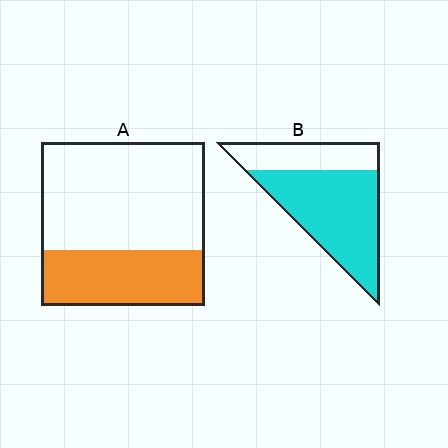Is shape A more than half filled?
No.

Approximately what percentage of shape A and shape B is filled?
A is approximately 35% and B is approximately 70%.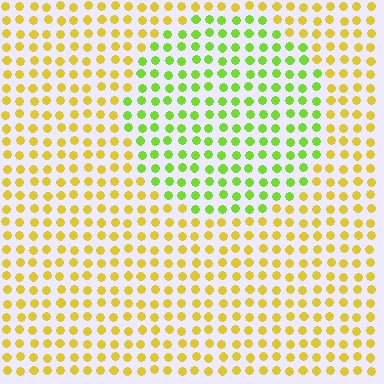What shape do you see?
I see a circle.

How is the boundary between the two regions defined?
The boundary is defined purely by a slight shift in hue (about 44 degrees). Spacing, size, and orientation are identical on both sides.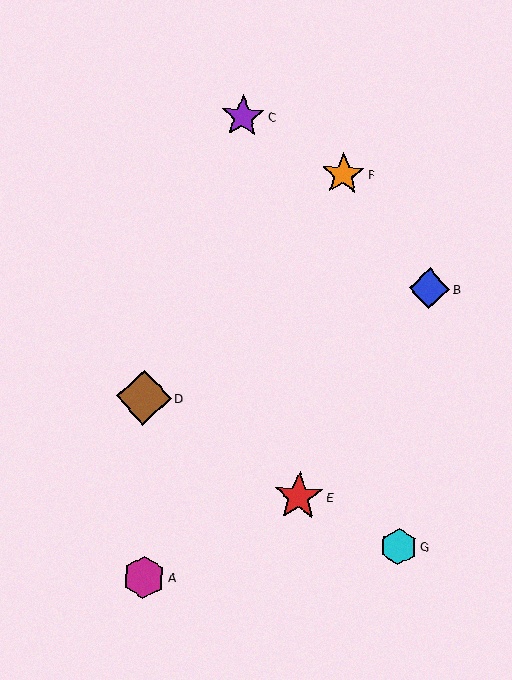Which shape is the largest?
The brown diamond (labeled D) is the largest.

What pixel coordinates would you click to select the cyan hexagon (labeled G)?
Click at (399, 547) to select the cyan hexagon G.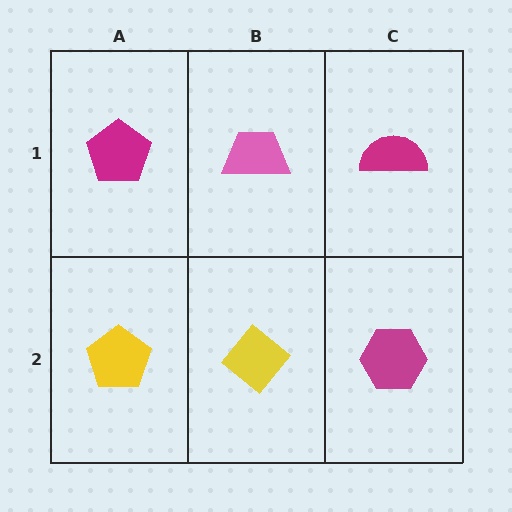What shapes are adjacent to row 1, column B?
A yellow diamond (row 2, column B), a magenta pentagon (row 1, column A), a magenta semicircle (row 1, column C).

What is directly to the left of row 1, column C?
A pink trapezoid.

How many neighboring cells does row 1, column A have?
2.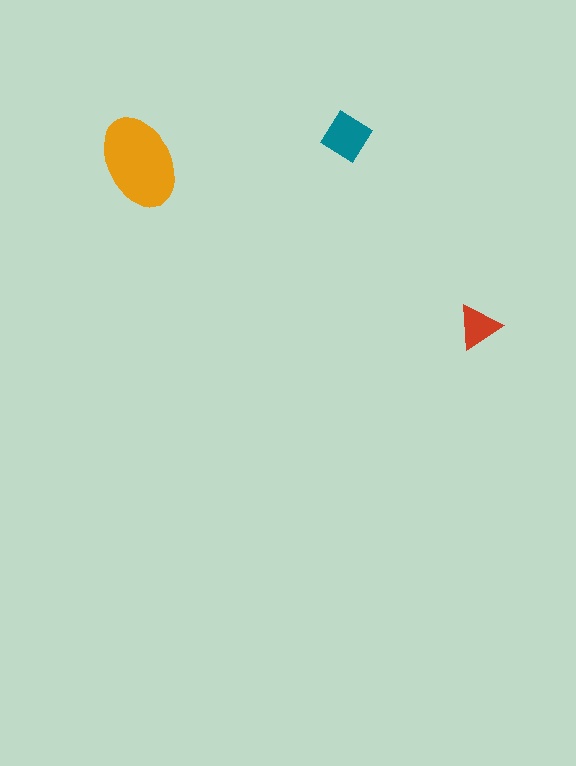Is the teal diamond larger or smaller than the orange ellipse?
Smaller.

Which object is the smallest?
The red triangle.